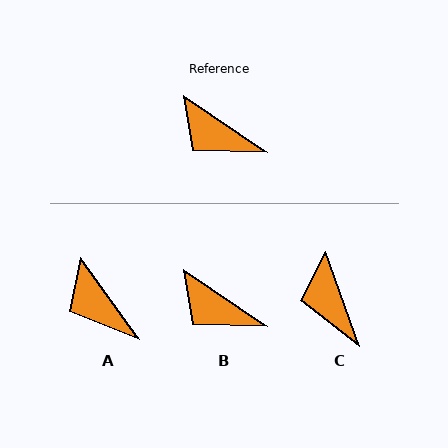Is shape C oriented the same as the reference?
No, it is off by about 36 degrees.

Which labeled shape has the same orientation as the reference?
B.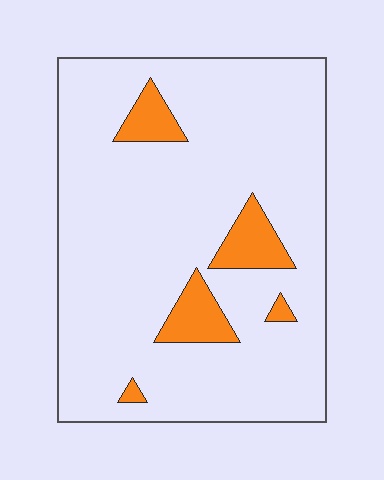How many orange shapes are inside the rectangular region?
5.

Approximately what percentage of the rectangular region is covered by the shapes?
Approximately 10%.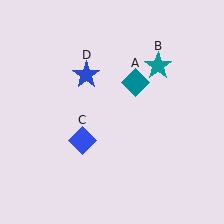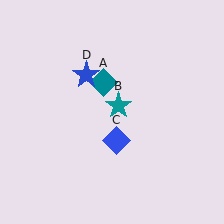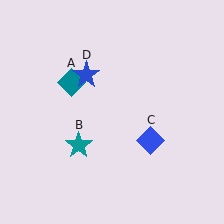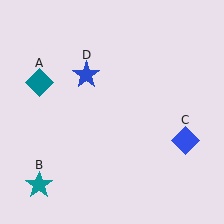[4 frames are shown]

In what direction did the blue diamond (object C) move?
The blue diamond (object C) moved right.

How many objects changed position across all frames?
3 objects changed position: teal diamond (object A), teal star (object B), blue diamond (object C).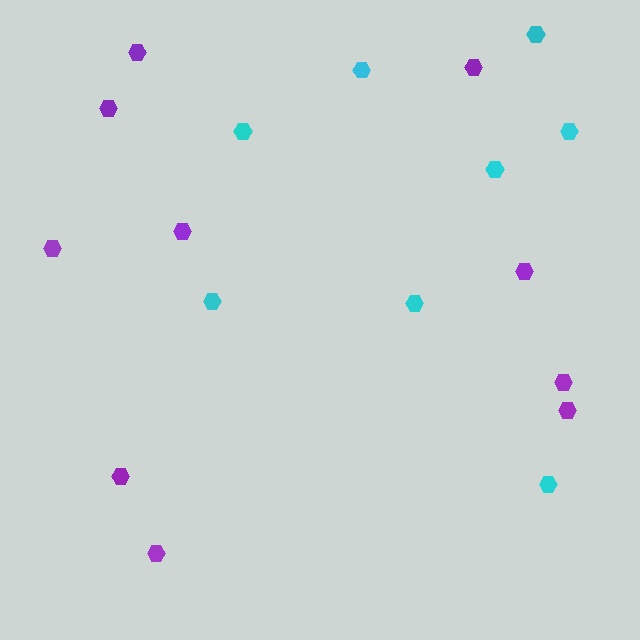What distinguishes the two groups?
There are 2 groups: one group of cyan hexagons (8) and one group of purple hexagons (10).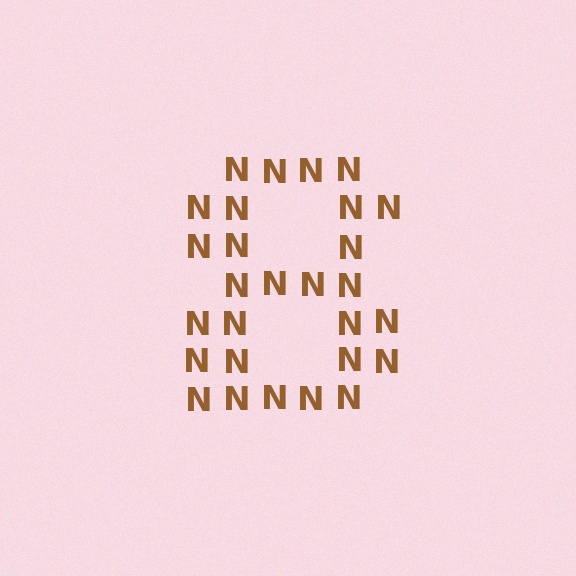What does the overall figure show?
The overall figure shows the digit 8.